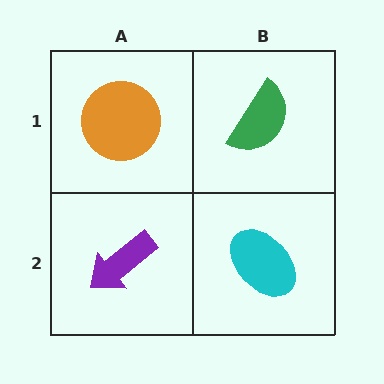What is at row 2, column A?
A purple arrow.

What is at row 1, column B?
A green semicircle.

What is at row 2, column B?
A cyan ellipse.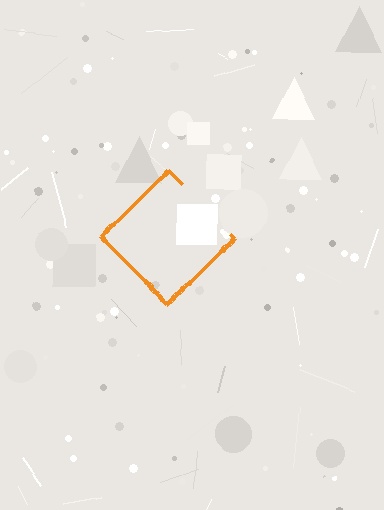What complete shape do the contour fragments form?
The contour fragments form a diamond.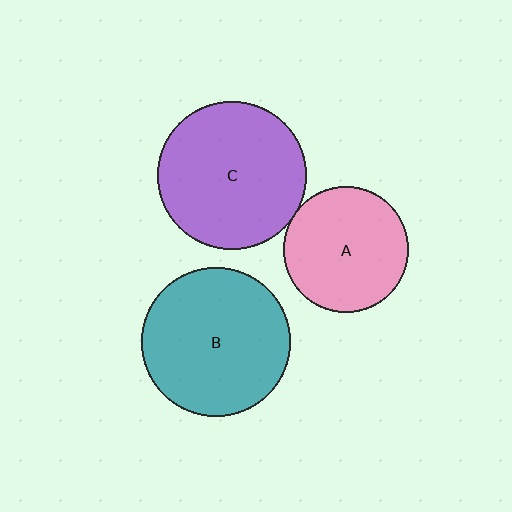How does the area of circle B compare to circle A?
Approximately 1.4 times.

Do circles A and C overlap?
Yes.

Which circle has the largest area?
Circle B (teal).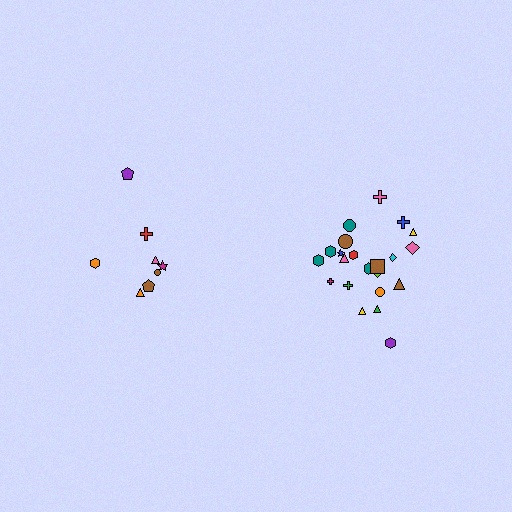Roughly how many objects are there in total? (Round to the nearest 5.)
Roughly 30 objects in total.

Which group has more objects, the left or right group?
The right group.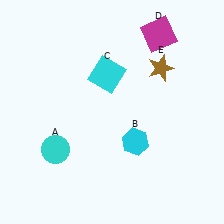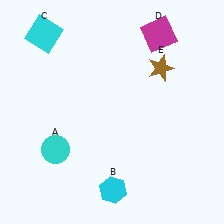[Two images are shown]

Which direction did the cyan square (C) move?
The cyan square (C) moved left.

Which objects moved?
The objects that moved are: the cyan hexagon (B), the cyan square (C).